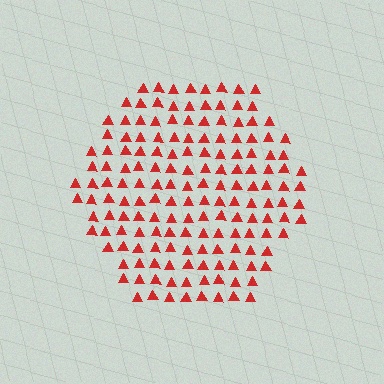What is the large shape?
The large shape is a hexagon.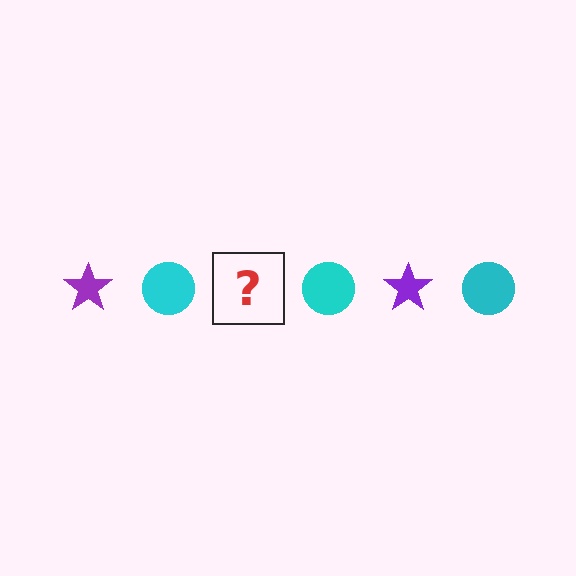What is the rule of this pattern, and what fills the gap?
The rule is that the pattern alternates between purple star and cyan circle. The gap should be filled with a purple star.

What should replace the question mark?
The question mark should be replaced with a purple star.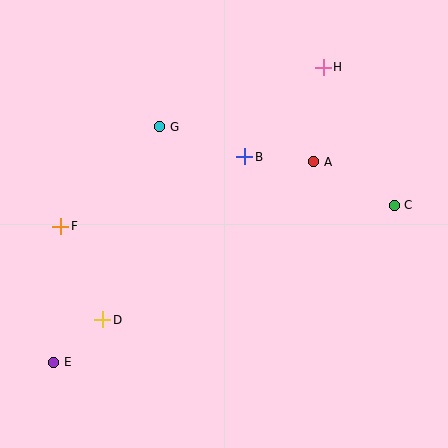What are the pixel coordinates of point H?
Point H is at (323, 67).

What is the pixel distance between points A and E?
The distance between A and E is 328 pixels.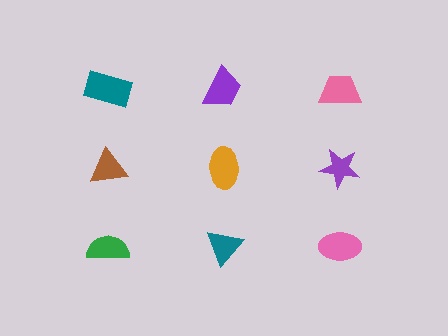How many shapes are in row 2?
3 shapes.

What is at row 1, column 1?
A teal rectangle.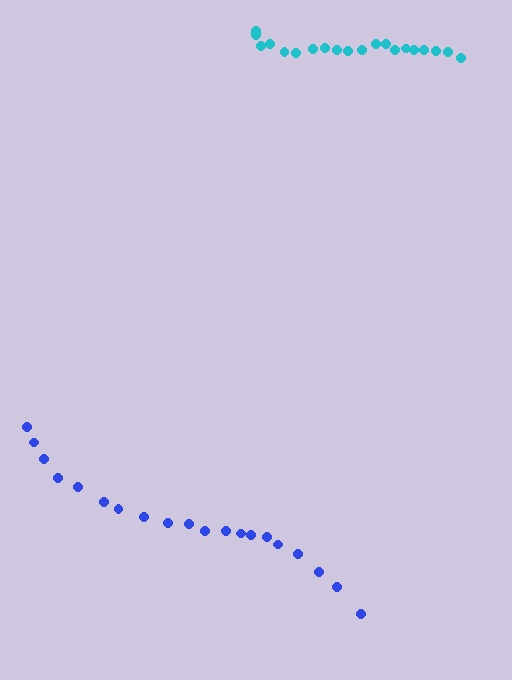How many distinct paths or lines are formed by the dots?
There are 2 distinct paths.